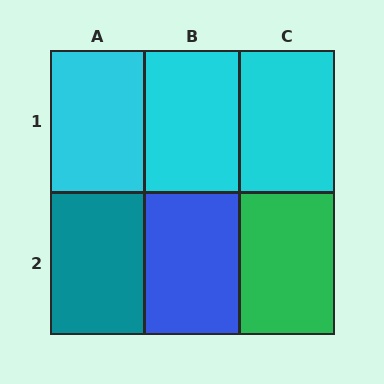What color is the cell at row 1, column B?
Cyan.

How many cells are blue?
1 cell is blue.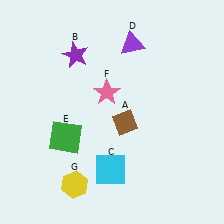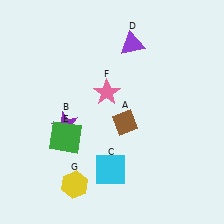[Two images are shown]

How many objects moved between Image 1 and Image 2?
1 object moved between the two images.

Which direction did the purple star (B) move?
The purple star (B) moved down.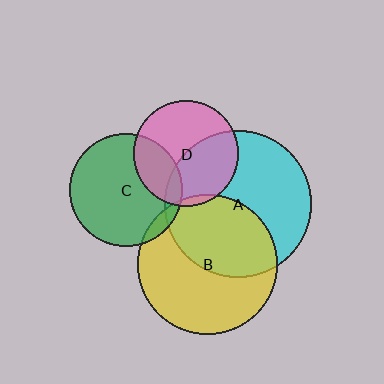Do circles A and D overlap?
Yes.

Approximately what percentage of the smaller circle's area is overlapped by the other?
Approximately 45%.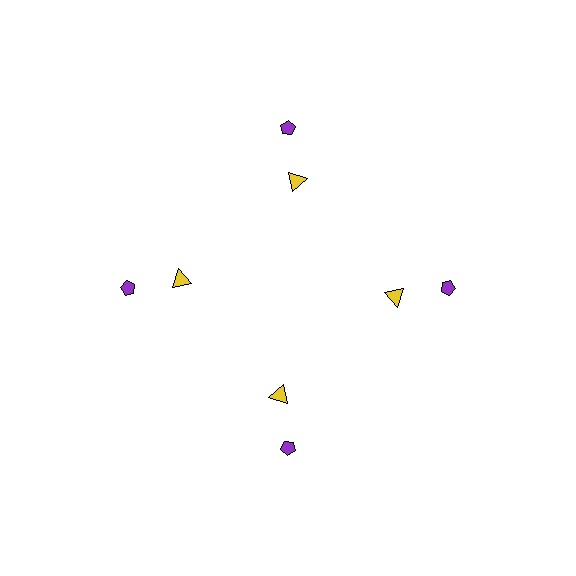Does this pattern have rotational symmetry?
Yes, this pattern has 4-fold rotational symmetry. It looks the same after rotating 90 degrees around the center.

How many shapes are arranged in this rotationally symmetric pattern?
There are 8 shapes, arranged in 4 groups of 2.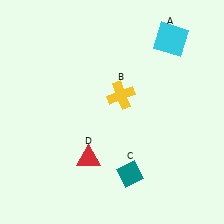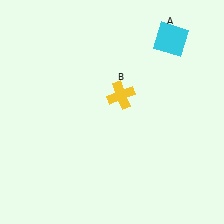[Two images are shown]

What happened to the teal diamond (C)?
The teal diamond (C) was removed in Image 2. It was in the bottom-right area of Image 1.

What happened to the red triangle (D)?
The red triangle (D) was removed in Image 2. It was in the bottom-left area of Image 1.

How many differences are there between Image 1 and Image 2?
There are 2 differences between the two images.